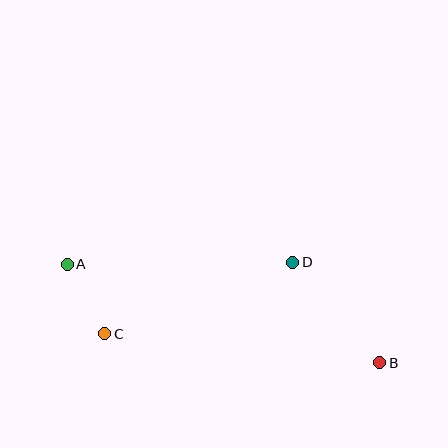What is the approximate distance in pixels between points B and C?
The distance between B and C is approximately 277 pixels.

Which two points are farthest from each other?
Points A and B are farthest from each other.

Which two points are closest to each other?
Points A and C are closest to each other.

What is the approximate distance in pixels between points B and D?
The distance between B and D is approximately 133 pixels.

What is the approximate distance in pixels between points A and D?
The distance between A and D is approximately 226 pixels.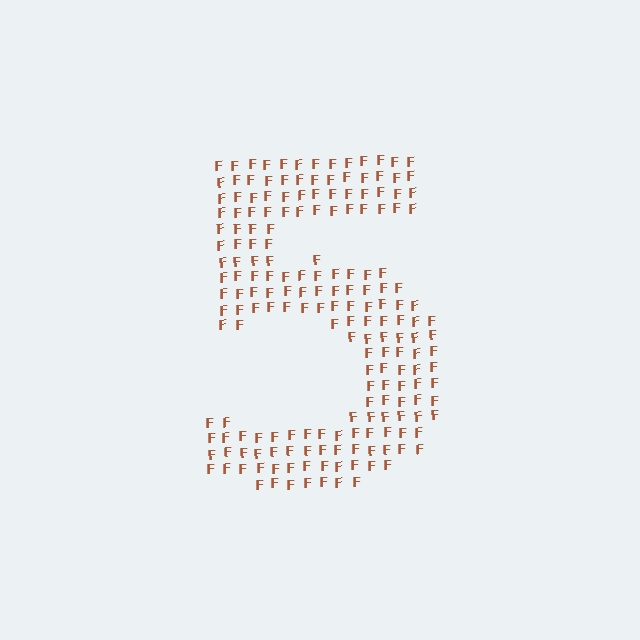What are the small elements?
The small elements are letter F's.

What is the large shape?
The large shape is the digit 5.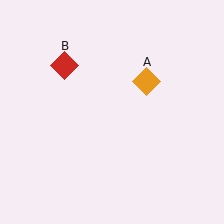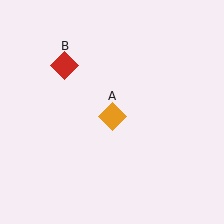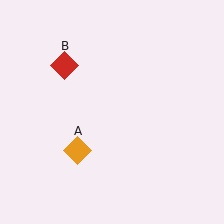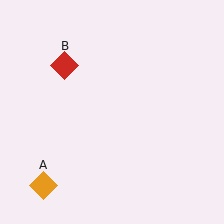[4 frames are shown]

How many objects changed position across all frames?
1 object changed position: orange diamond (object A).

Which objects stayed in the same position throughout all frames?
Red diamond (object B) remained stationary.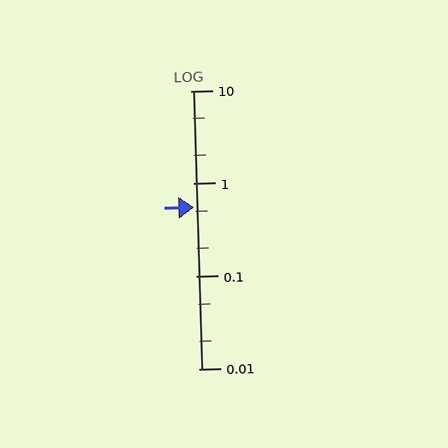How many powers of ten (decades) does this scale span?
The scale spans 3 decades, from 0.01 to 10.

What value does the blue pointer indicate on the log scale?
The pointer indicates approximately 0.56.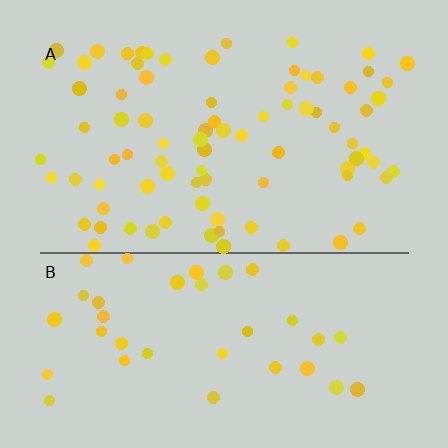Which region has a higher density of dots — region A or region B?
A (the top).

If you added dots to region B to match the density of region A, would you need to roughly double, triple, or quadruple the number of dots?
Approximately double.